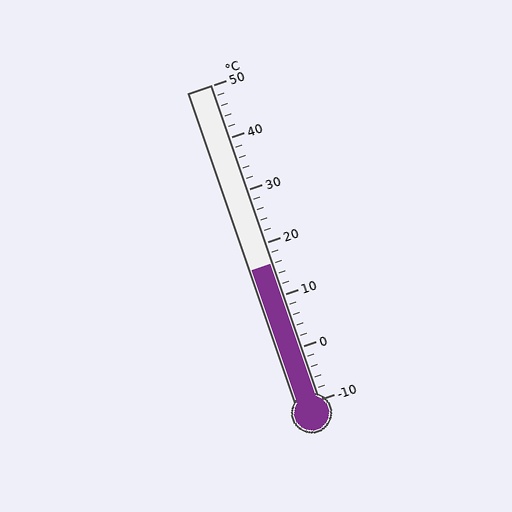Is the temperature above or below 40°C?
The temperature is below 40°C.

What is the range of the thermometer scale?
The thermometer scale ranges from -10°C to 50°C.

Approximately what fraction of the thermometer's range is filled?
The thermometer is filled to approximately 45% of its range.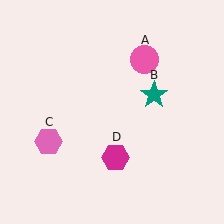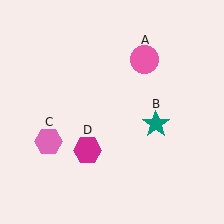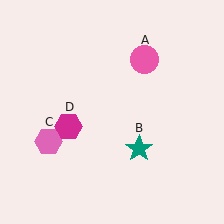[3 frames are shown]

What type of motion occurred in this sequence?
The teal star (object B), magenta hexagon (object D) rotated clockwise around the center of the scene.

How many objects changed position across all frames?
2 objects changed position: teal star (object B), magenta hexagon (object D).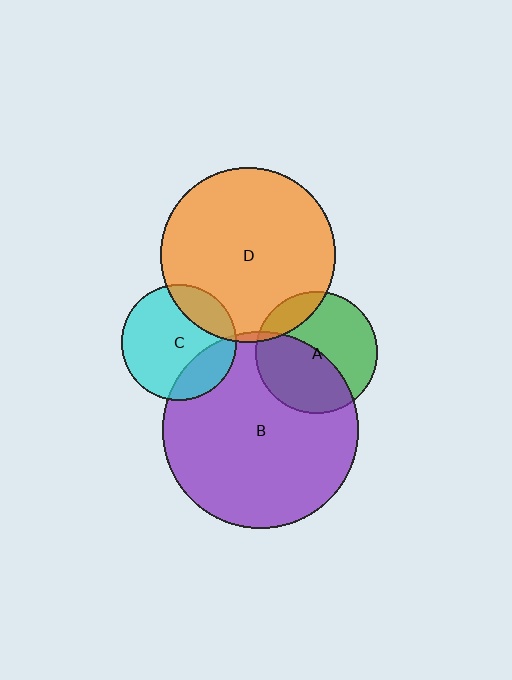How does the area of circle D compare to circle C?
Approximately 2.3 times.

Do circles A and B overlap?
Yes.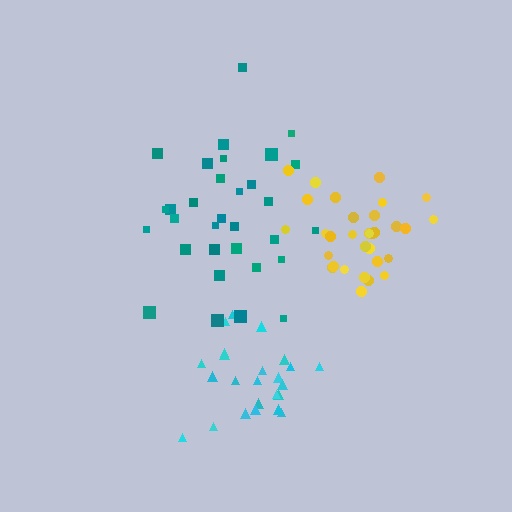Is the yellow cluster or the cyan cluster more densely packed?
Cyan.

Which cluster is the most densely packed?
Cyan.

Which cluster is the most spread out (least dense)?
Teal.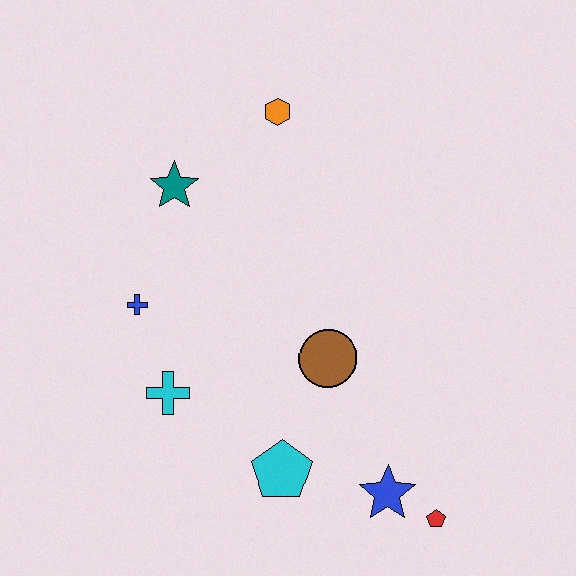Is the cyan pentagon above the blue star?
Yes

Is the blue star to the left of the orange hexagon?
No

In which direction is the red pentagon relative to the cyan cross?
The red pentagon is to the right of the cyan cross.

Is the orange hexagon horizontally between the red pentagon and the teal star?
Yes